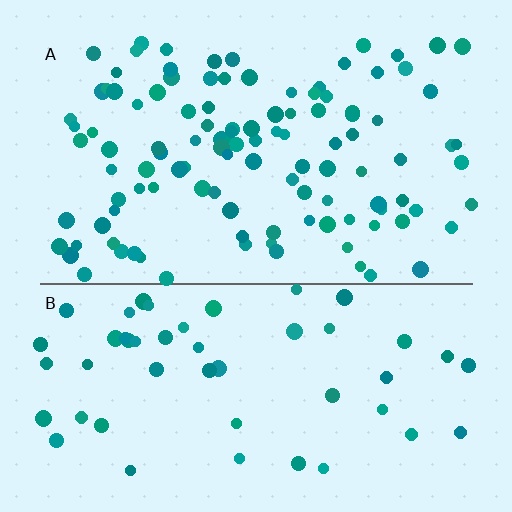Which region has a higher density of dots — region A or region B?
A (the top).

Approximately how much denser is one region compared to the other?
Approximately 2.2× — region A over region B.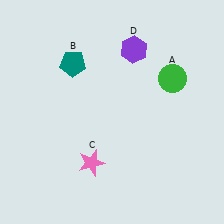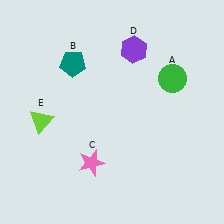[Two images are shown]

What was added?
A lime triangle (E) was added in Image 2.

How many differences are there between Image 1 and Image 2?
There is 1 difference between the two images.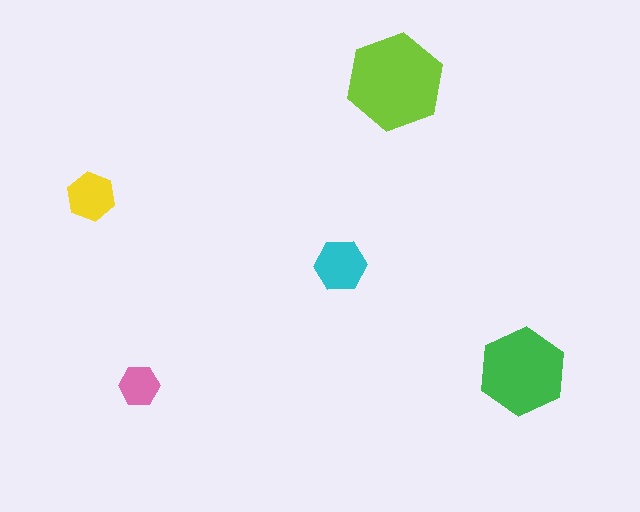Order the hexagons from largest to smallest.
the lime one, the green one, the cyan one, the yellow one, the pink one.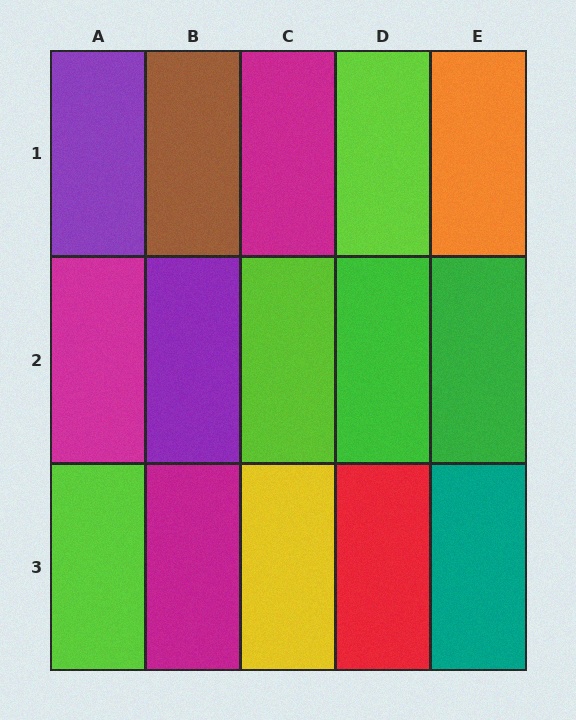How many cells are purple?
2 cells are purple.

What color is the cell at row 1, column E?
Orange.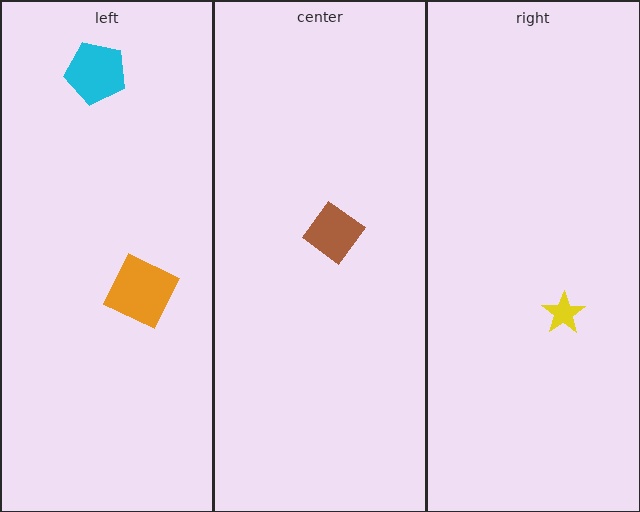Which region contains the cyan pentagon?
The left region.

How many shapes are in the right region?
1.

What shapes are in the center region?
The brown diamond.